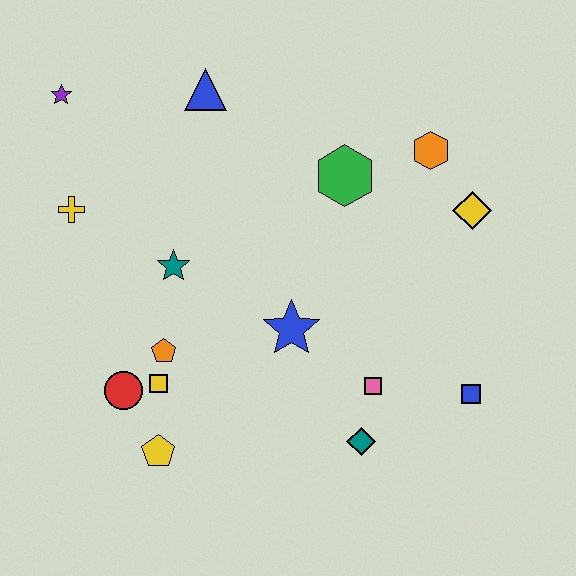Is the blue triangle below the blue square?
No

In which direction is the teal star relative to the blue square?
The teal star is to the left of the blue square.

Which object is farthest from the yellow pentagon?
The orange hexagon is farthest from the yellow pentagon.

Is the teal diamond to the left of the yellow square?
No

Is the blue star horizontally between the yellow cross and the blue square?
Yes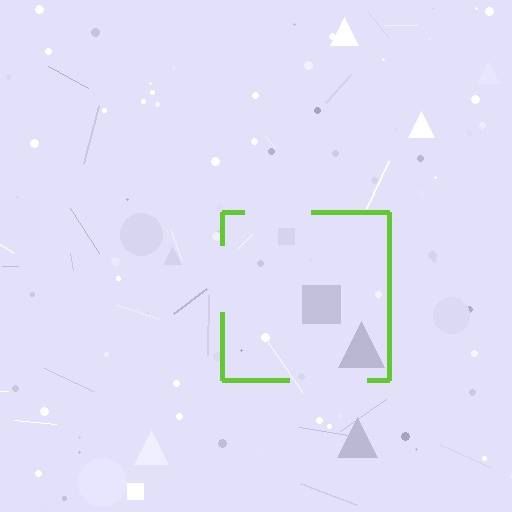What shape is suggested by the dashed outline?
The dashed outline suggests a square.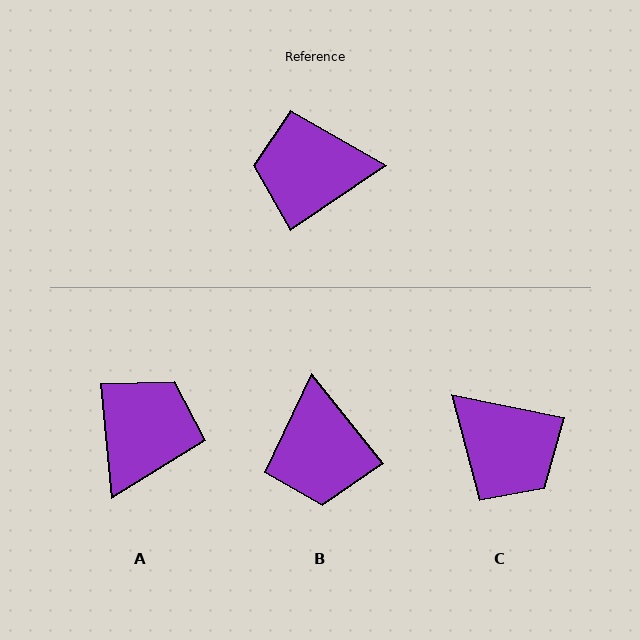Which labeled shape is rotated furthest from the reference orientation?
C, about 134 degrees away.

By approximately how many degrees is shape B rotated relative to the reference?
Approximately 94 degrees counter-clockwise.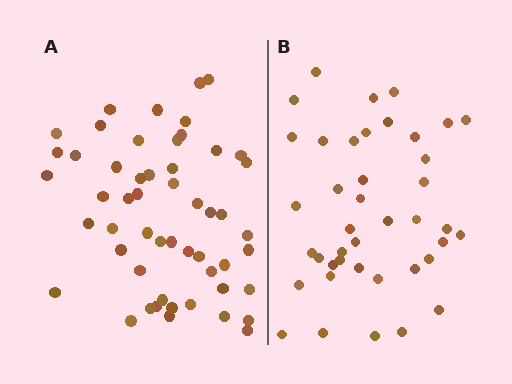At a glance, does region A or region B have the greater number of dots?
Region A (the left region) has more dots.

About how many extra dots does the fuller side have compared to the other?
Region A has roughly 12 or so more dots than region B.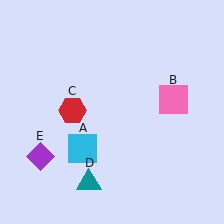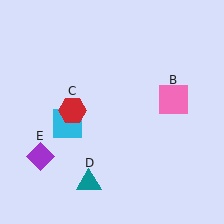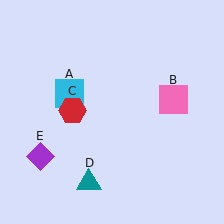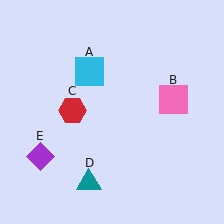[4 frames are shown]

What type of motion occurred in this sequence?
The cyan square (object A) rotated clockwise around the center of the scene.